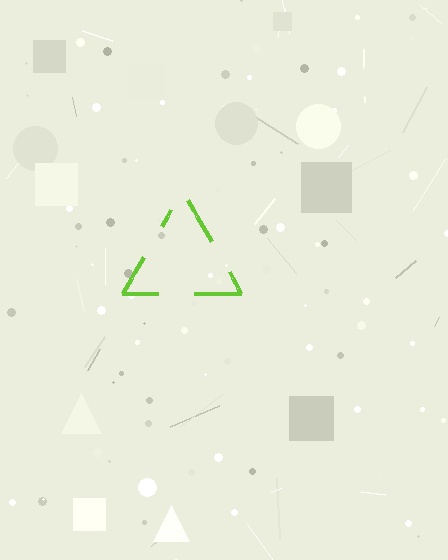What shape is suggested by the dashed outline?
The dashed outline suggests a triangle.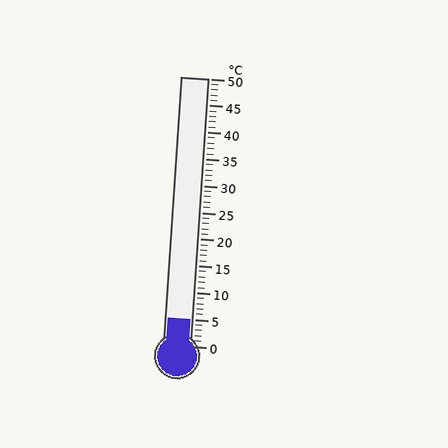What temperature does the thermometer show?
The thermometer shows approximately 5°C.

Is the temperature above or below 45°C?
The temperature is below 45°C.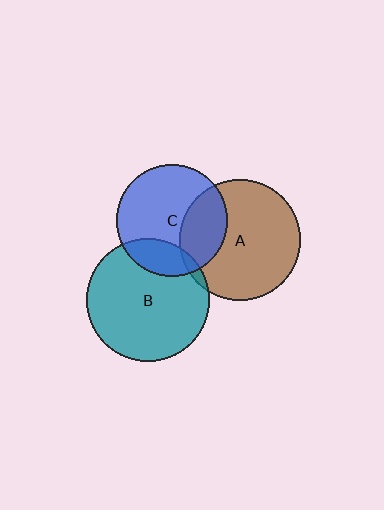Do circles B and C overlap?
Yes.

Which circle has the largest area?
Circle B (teal).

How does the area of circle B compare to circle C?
Approximately 1.2 times.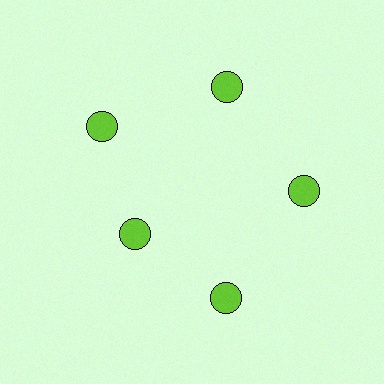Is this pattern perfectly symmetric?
No. The 5 lime circles are arranged in a ring, but one element near the 8 o'clock position is pulled inward toward the center, breaking the 5-fold rotational symmetry.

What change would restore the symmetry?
The symmetry would be restored by moving it outward, back onto the ring so that all 5 circles sit at equal angles and equal distance from the center.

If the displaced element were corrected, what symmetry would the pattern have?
It would have 5-fold rotational symmetry — the pattern would map onto itself every 72 degrees.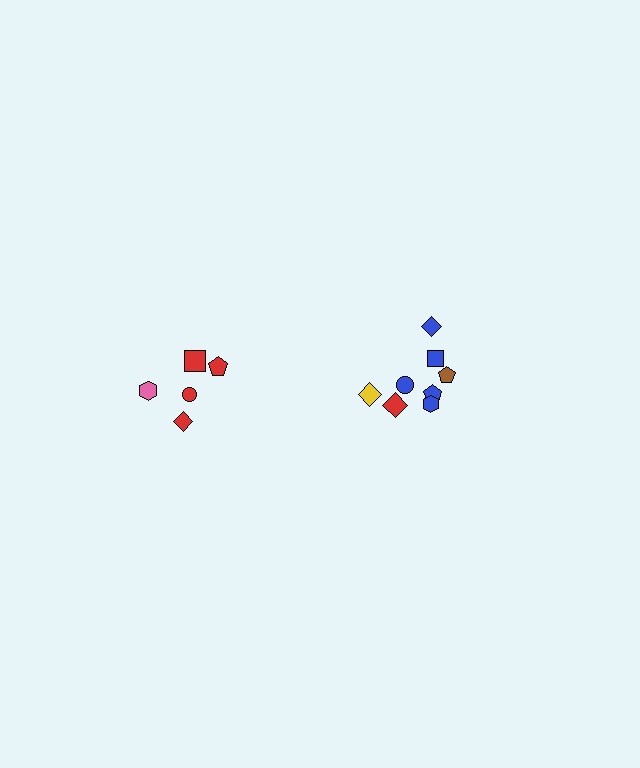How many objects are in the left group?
There are 5 objects.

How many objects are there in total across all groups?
There are 13 objects.